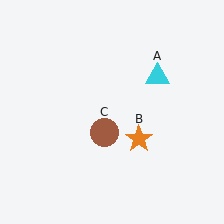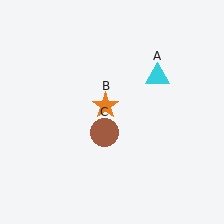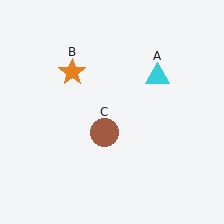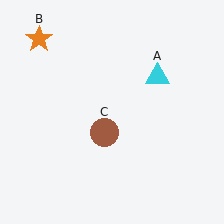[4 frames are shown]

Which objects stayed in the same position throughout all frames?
Cyan triangle (object A) and brown circle (object C) remained stationary.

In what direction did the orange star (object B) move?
The orange star (object B) moved up and to the left.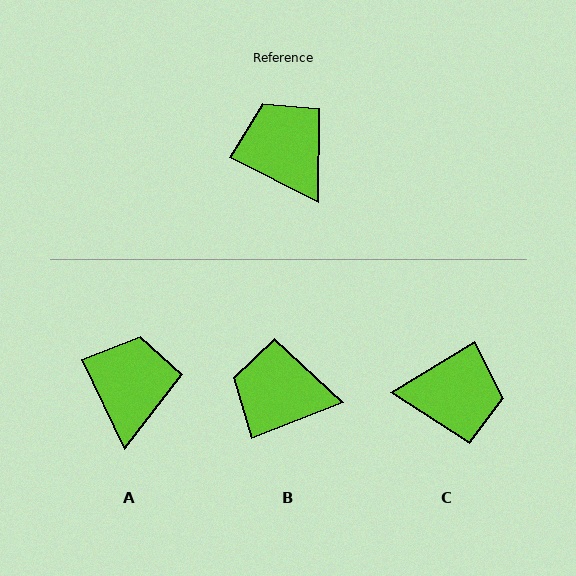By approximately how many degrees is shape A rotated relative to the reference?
Approximately 37 degrees clockwise.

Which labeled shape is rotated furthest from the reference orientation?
C, about 122 degrees away.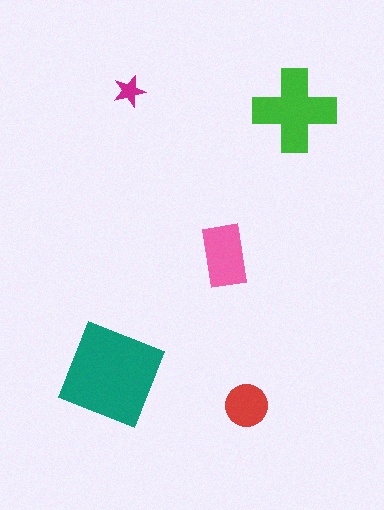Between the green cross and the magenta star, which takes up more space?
The green cross.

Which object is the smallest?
The magenta star.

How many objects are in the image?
There are 5 objects in the image.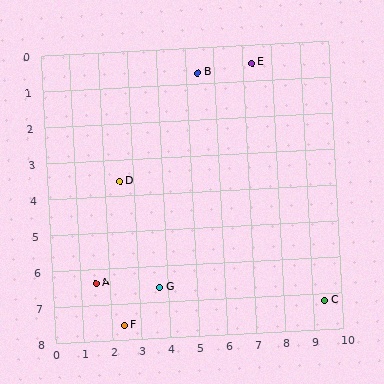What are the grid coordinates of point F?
Point F is at approximately (2.4, 7.6).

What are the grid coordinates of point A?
Point A is at approximately (1.5, 6.4).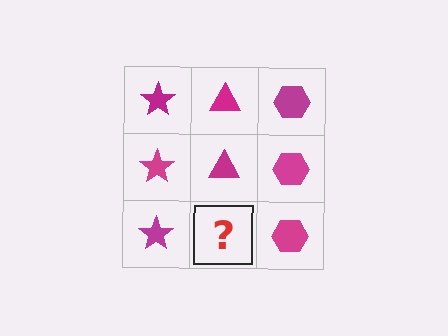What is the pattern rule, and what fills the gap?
The rule is that each column has a consistent shape. The gap should be filled with a magenta triangle.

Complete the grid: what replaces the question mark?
The question mark should be replaced with a magenta triangle.